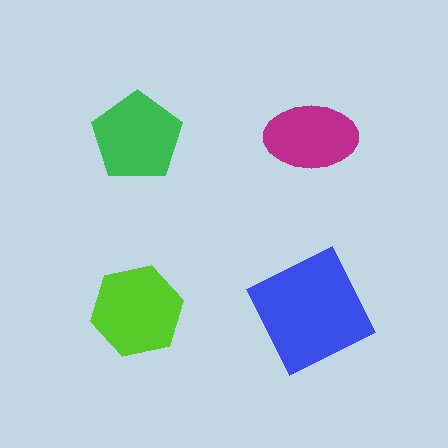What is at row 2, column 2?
A blue square.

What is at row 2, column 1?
A lime hexagon.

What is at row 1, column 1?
A green pentagon.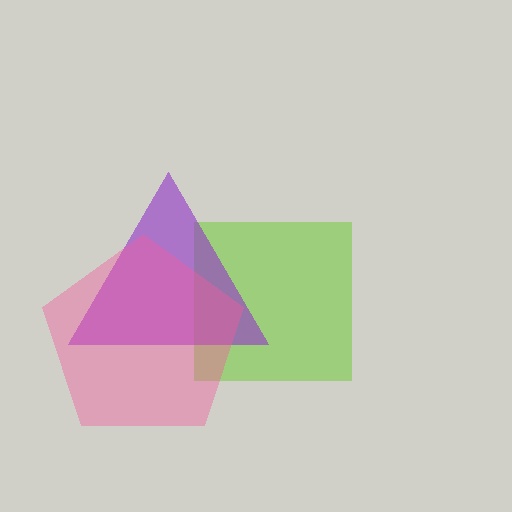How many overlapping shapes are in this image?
There are 3 overlapping shapes in the image.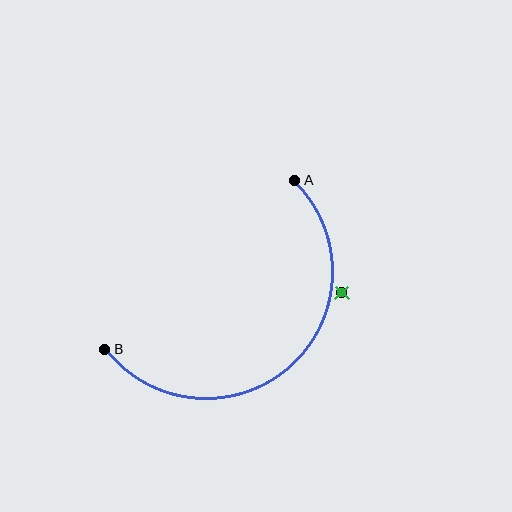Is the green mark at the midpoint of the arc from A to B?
No — the green mark does not lie on the arc at all. It sits slightly outside the curve.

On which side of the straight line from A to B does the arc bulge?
The arc bulges below and to the right of the straight line connecting A and B.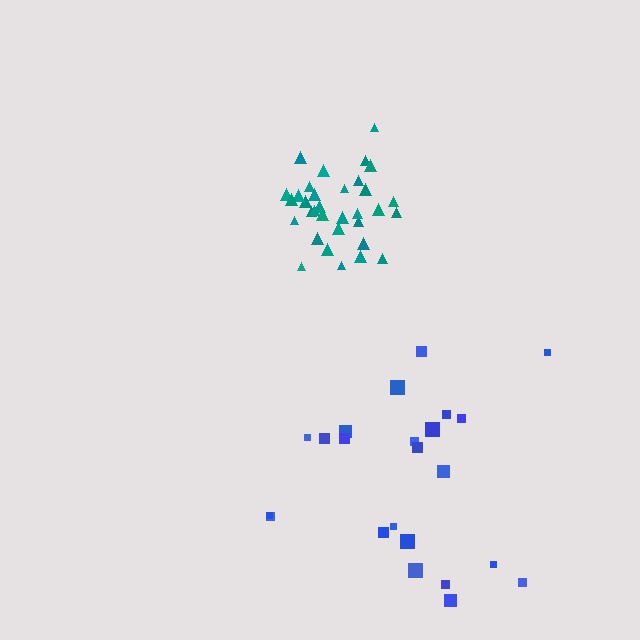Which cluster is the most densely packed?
Teal.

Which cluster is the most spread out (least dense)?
Blue.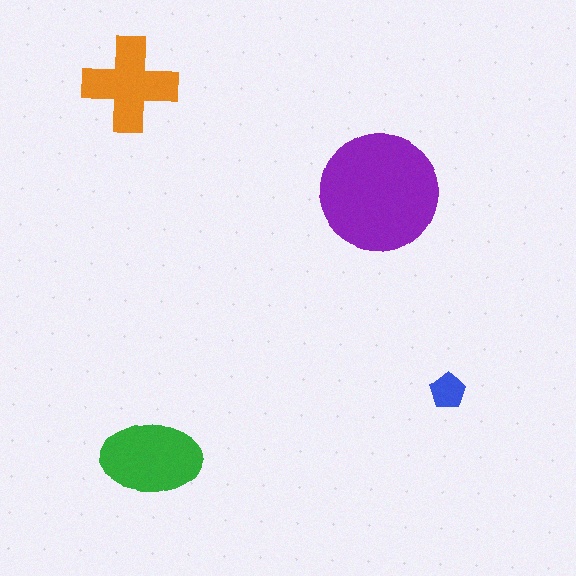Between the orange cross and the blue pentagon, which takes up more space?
The orange cross.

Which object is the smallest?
The blue pentagon.